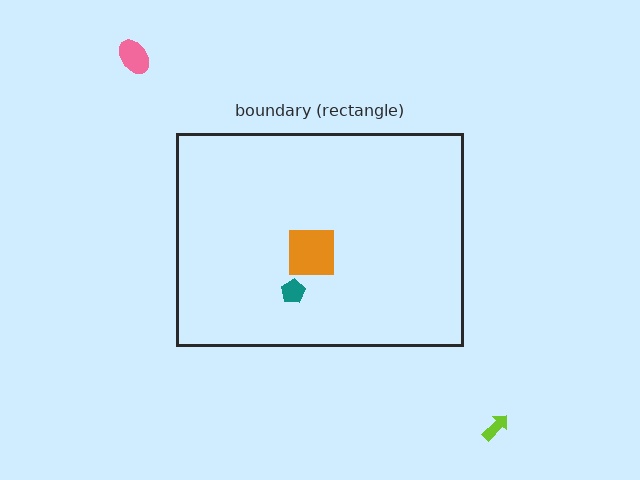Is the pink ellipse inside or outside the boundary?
Outside.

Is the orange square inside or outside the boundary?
Inside.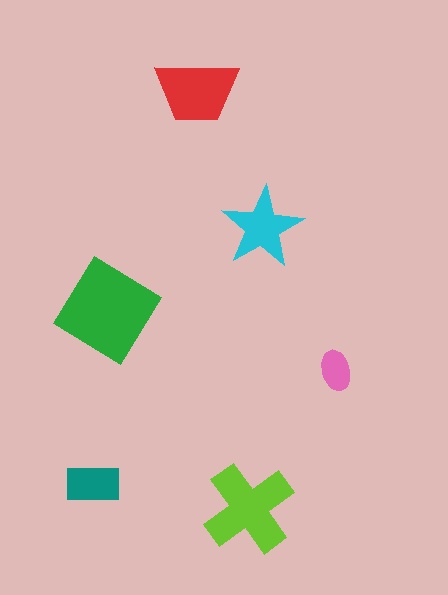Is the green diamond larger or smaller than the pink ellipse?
Larger.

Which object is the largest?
The green diamond.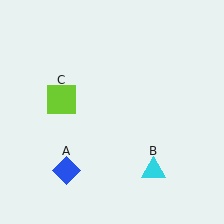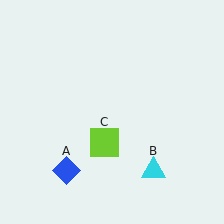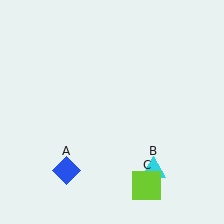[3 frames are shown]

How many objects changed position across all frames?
1 object changed position: lime square (object C).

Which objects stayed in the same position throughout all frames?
Blue diamond (object A) and cyan triangle (object B) remained stationary.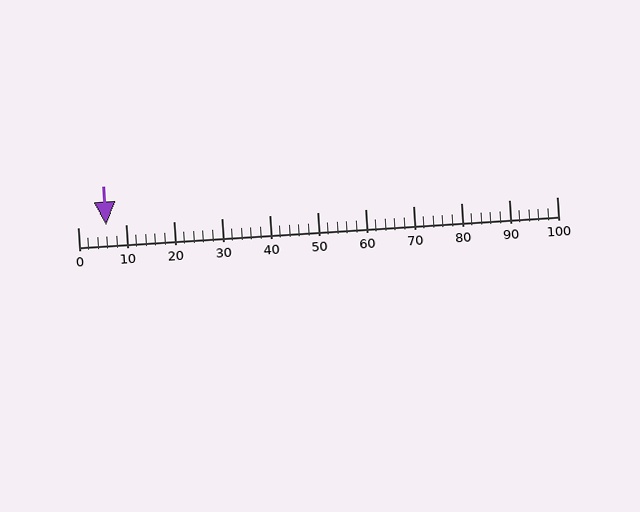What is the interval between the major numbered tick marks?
The major tick marks are spaced 10 units apart.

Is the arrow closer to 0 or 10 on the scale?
The arrow is closer to 10.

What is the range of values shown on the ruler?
The ruler shows values from 0 to 100.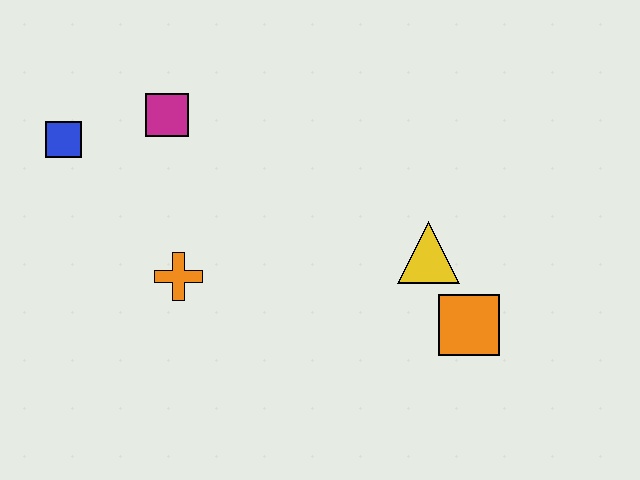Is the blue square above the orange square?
Yes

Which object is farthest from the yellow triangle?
The blue square is farthest from the yellow triangle.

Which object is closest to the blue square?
The magenta square is closest to the blue square.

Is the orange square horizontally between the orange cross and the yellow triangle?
No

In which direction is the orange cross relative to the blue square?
The orange cross is below the blue square.